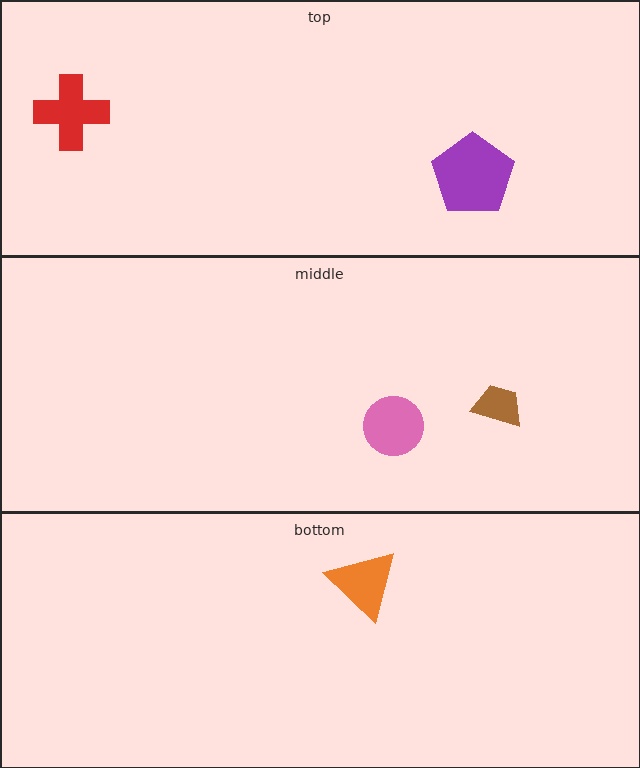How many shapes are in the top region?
2.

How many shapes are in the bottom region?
1.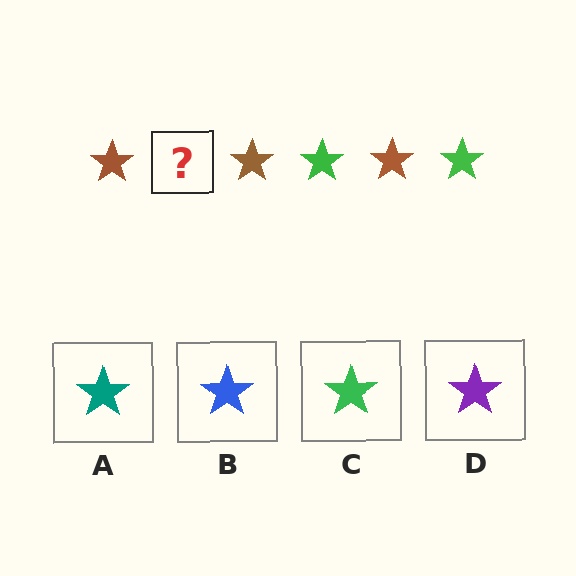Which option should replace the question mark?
Option C.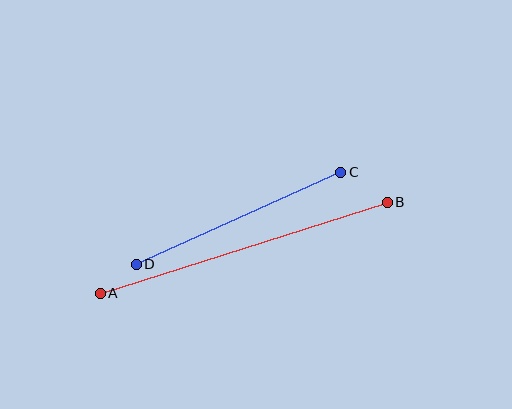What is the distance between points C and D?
The distance is approximately 224 pixels.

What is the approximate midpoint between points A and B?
The midpoint is at approximately (244, 248) pixels.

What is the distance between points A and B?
The distance is approximately 301 pixels.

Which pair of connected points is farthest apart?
Points A and B are farthest apart.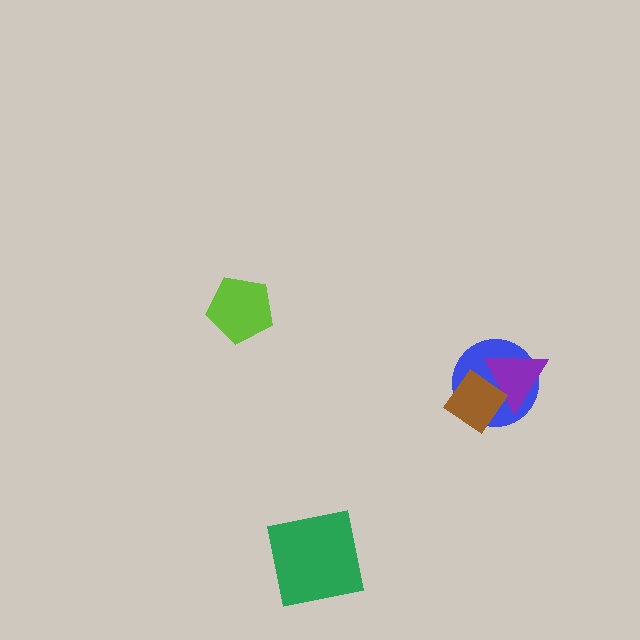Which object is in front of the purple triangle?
The brown diamond is in front of the purple triangle.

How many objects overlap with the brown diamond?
2 objects overlap with the brown diamond.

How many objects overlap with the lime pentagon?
0 objects overlap with the lime pentagon.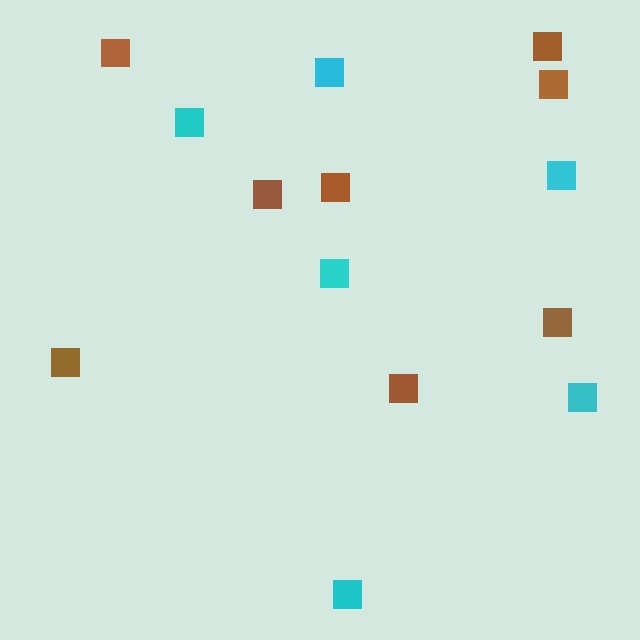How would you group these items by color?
There are 2 groups: one group of cyan squares (6) and one group of brown squares (8).